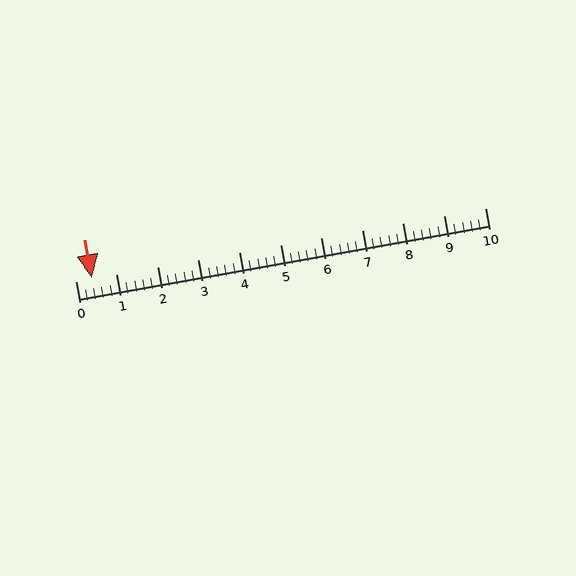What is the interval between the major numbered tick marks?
The major tick marks are spaced 1 units apart.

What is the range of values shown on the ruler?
The ruler shows values from 0 to 10.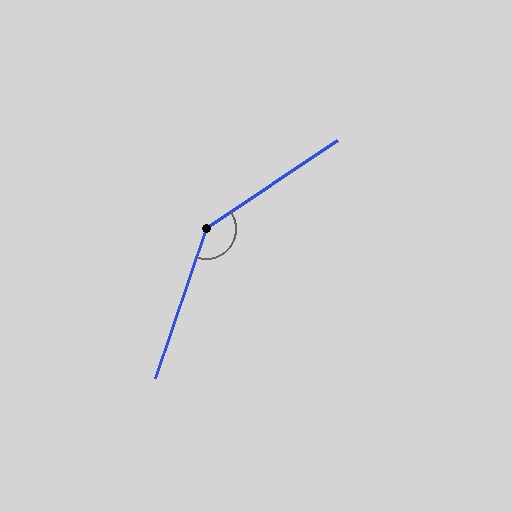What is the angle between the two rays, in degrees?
Approximately 143 degrees.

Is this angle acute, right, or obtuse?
It is obtuse.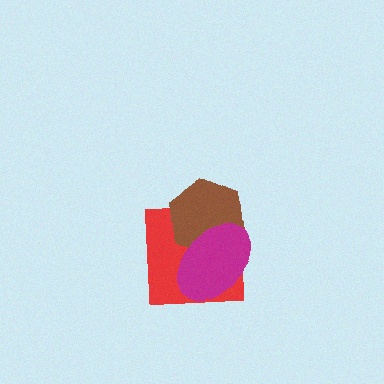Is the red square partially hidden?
Yes, it is partially covered by another shape.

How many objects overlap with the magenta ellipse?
2 objects overlap with the magenta ellipse.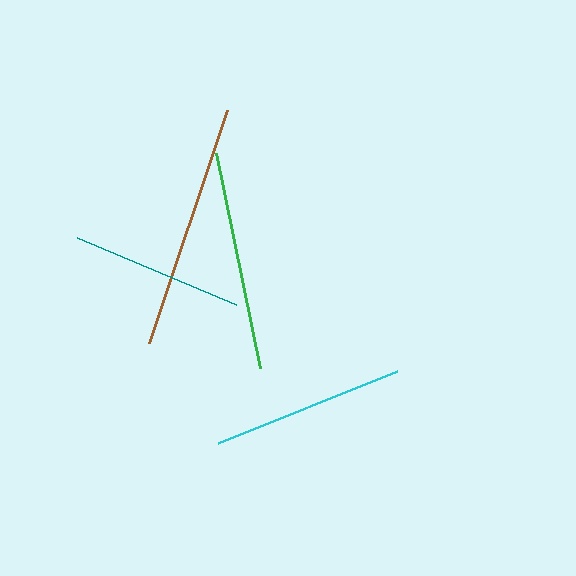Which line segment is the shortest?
The teal line is the shortest at approximately 173 pixels.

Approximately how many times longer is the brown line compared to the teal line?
The brown line is approximately 1.4 times the length of the teal line.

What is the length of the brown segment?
The brown segment is approximately 246 pixels long.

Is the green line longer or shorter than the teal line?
The green line is longer than the teal line.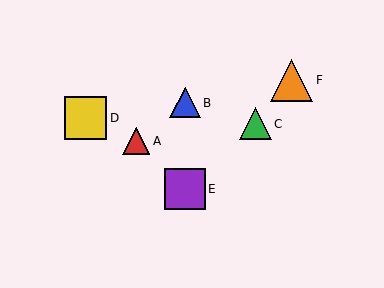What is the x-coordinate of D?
Object D is at x≈86.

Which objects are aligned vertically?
Objects B, E are aligned vertically.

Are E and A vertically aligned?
No, E is at x≈185 and A is at x≈136.